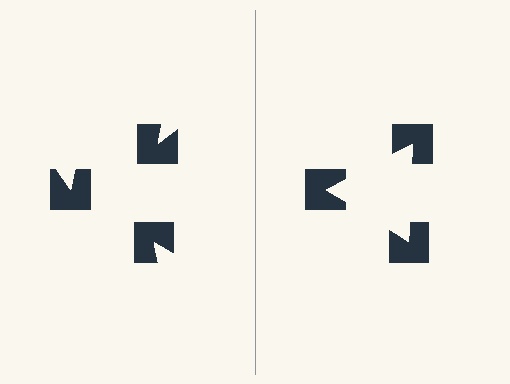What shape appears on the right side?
An illusory triangle.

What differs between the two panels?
The notched squares are positioned identically on both sides; only the wedge orientations differ. On the right they align to a triangle; on the left they are misaligned.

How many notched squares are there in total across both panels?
6 — 3 on each side.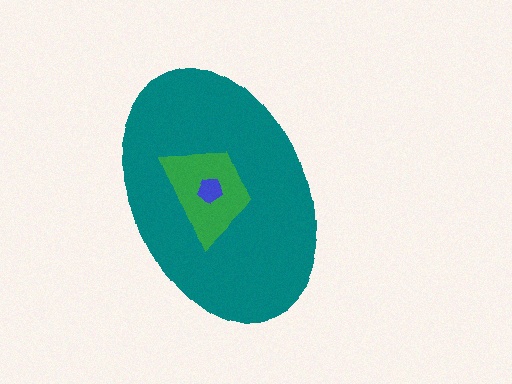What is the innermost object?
The blue pentagon.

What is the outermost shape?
The teal ellipse.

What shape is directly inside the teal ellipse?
The green trapezoid.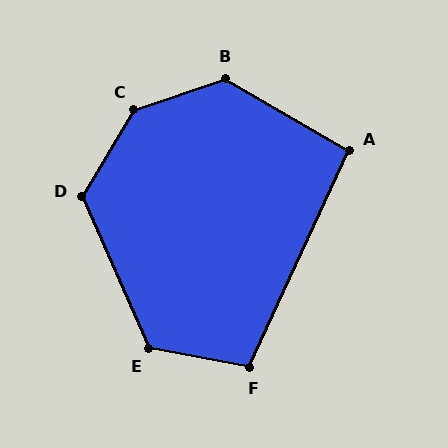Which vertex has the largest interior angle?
C, at approximately 140 degrees.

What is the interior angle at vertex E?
Approximately 124 degrees (obtuse).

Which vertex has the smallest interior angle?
A, at approximately 95 degrees.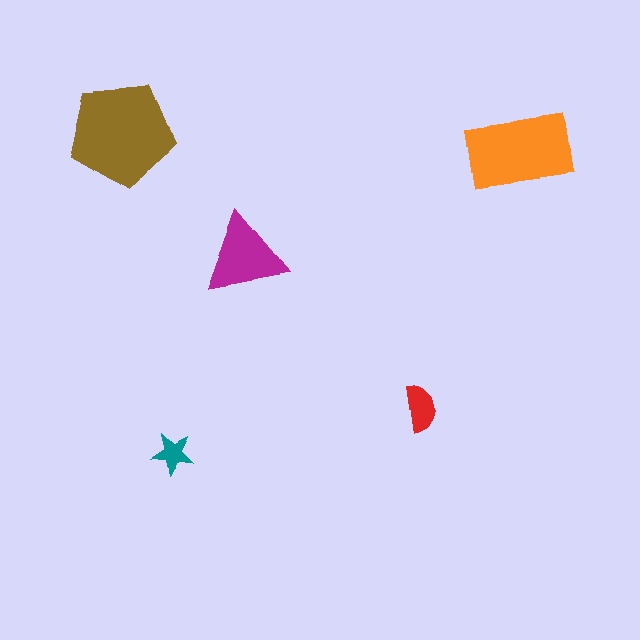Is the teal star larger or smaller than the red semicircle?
Smaller.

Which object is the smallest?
The teal star.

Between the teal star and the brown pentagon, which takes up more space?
The brown pentagon.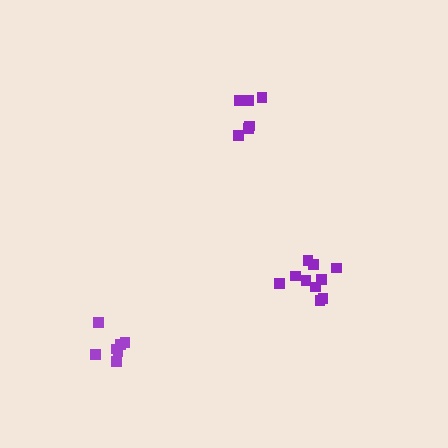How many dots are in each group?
Group 1: 6 dots, Group 2: 7 dots, Group 3: 10 dots (23 total).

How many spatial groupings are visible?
There are 3 spatial groupings.